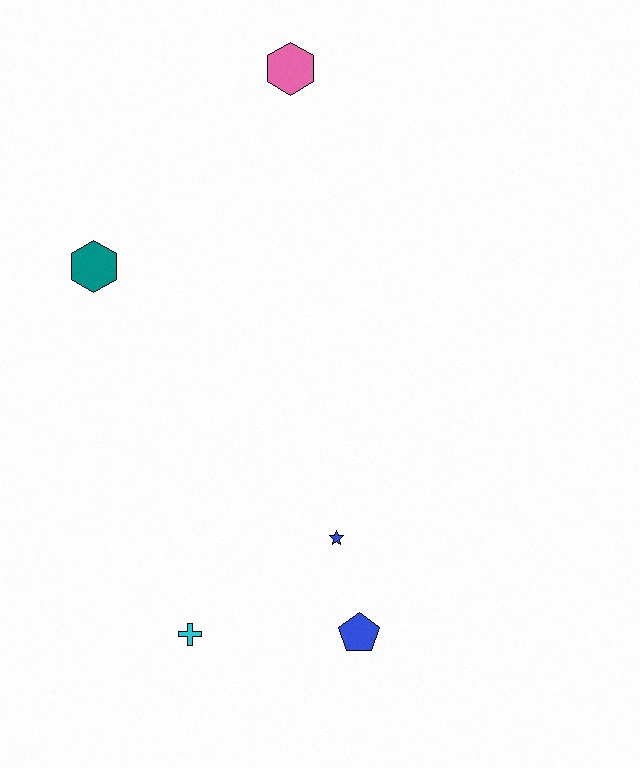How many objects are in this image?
There are 5 objects.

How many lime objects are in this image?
There are no lime objects.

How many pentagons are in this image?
There is 1 pentagon.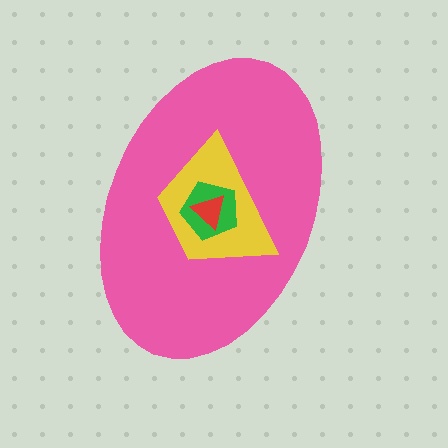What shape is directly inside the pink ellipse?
The yellow trapezoid.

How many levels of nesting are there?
4.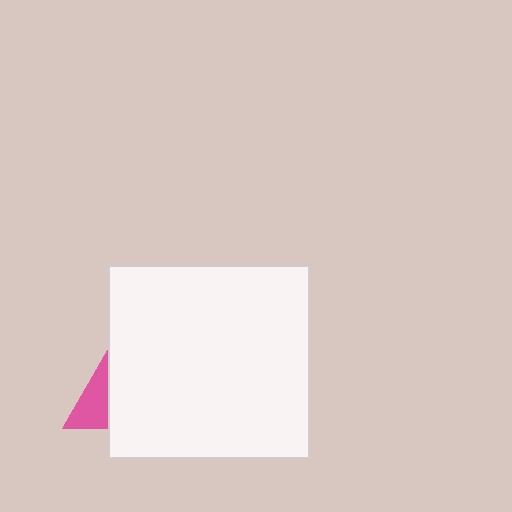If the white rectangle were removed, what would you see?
You would see the complete pink triangle.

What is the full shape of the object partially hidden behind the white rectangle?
The partially hidden object is a pink triangle.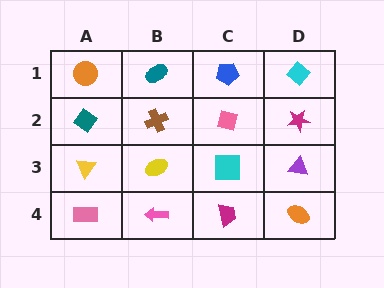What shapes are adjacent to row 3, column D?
A magenta star (row 2, column D), an orange ellipse (row 4, column D), a cyan square (row 3, column C).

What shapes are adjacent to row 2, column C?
A blue pentagon (row 1, column C), a cyan square (row 3, column C), a brown cross (row 2, column B), a magenta star (row 2, column D).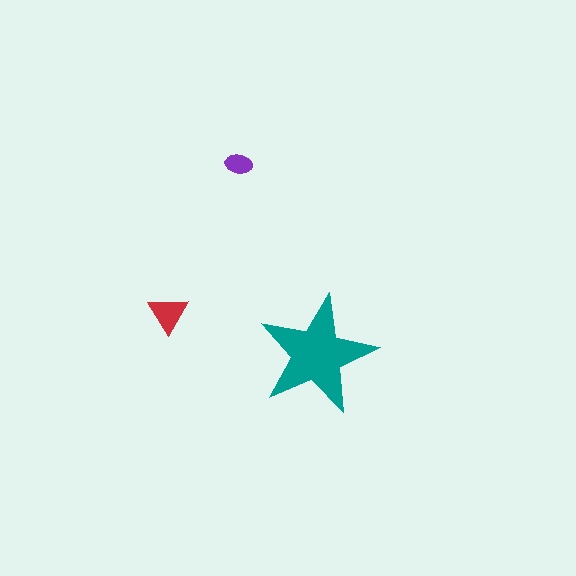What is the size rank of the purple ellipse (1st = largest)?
3rd.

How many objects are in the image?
There are 3 objects in the image.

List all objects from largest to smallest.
The teal star, the red triangle, the purple ellipse.